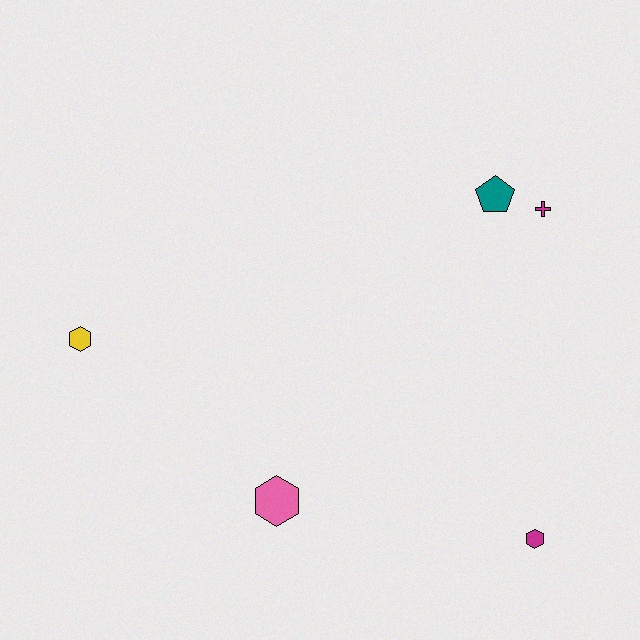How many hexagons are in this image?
There are 3 hexagons.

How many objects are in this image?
There are 5 objects.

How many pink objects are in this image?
There is 1 pink object.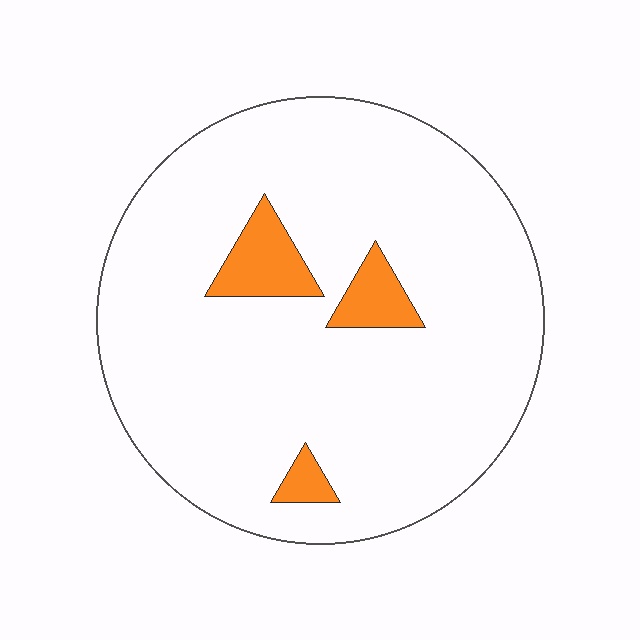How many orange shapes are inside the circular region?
3.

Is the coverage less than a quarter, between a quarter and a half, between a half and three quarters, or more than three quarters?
Less than a quarter.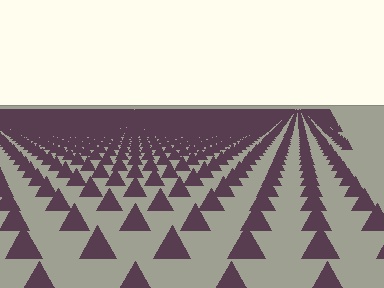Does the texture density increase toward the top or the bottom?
Density increases toward the top.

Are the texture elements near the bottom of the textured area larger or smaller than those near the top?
Larger. Near the bottom, elements are closer to the viewer and appear at a bigger on-screen size.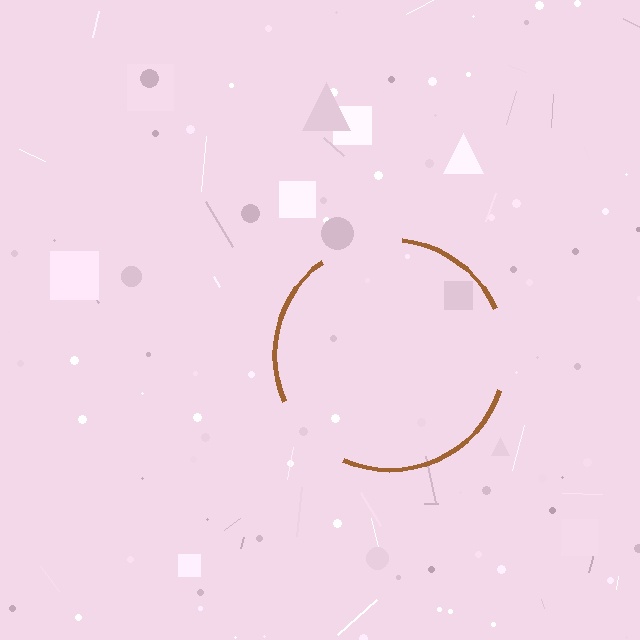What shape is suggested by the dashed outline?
The dashed outline suggests a circle.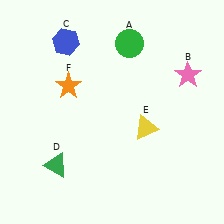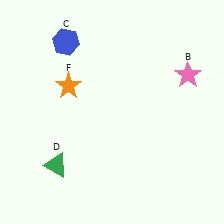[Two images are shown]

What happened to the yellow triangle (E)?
The yellow triangle (E) was removed in Image 2. It was in the bottom-right area of Image 1.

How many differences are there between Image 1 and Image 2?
There are 2 differences between the two images.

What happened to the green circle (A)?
The green circle (A) was removed in Image 2. It was in the top-right area of Image 1.